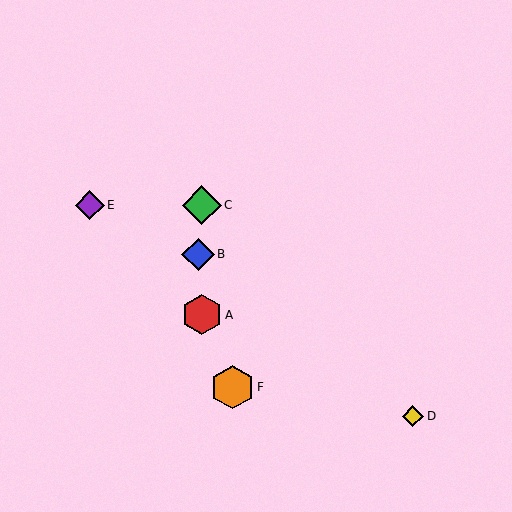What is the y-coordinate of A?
Object A is at y≈315.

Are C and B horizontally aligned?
No, C is at y≈205 and B is at y≈254.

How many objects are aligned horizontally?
2 objects (C, E) are aligned horizontally.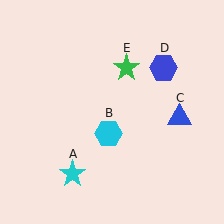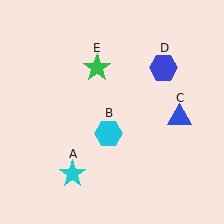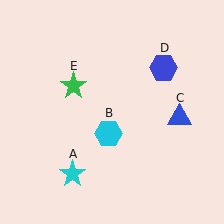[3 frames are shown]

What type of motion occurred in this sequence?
The green star (object E) rotated counterclockwise around the center of the scene.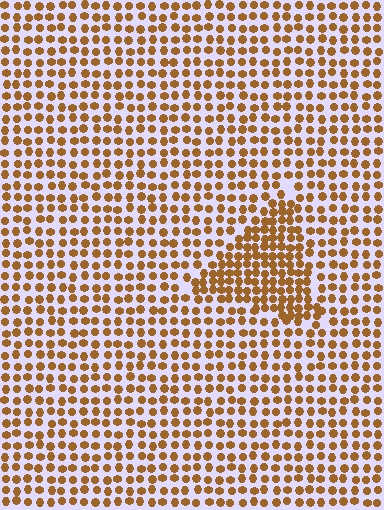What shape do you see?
I see a triangle.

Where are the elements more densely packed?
The elements are more densely packed inside the triangle boundary.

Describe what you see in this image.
The image contains small brown elements arranged at two different densities. A triangle-shaped region is visible where the elements are more densely packed than the surrounding area.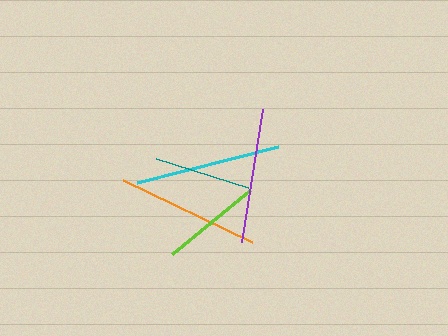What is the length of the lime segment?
The lime segment is approximately 101 pixels long.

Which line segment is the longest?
The cyan line is the longest at approximately 145 pixels.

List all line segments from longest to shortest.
From longest to shortest: cyan, orange, purple, lime, teal.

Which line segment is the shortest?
The teal line is the shortest at approximately 97 pixels.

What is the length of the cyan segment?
The cyan segment is approximately 145 pixels long.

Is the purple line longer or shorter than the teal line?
The purple line is longer than the teal line.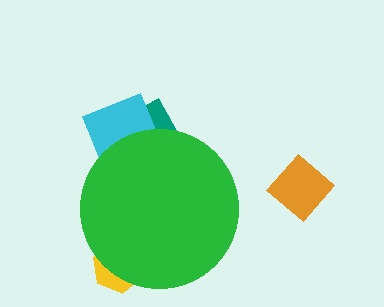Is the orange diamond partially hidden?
No, the orange diamond is fully visible.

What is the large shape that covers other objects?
A green circle.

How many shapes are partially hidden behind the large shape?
3 shapes are partially hidden.